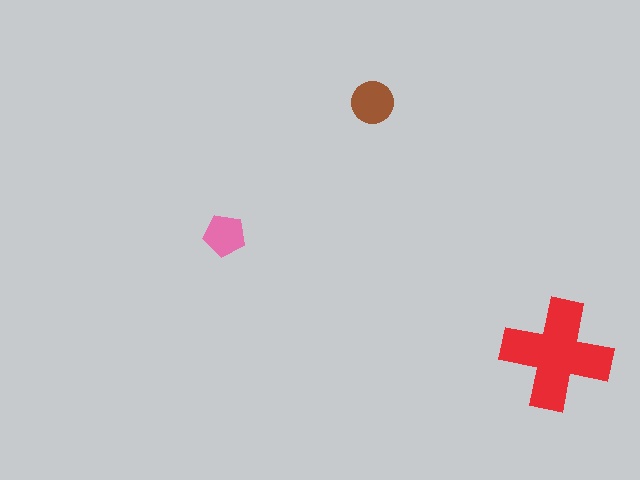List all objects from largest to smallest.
The red cross, the brown circle, the pink pentagon.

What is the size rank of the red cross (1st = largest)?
1st.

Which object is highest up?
The brown circle is topmost.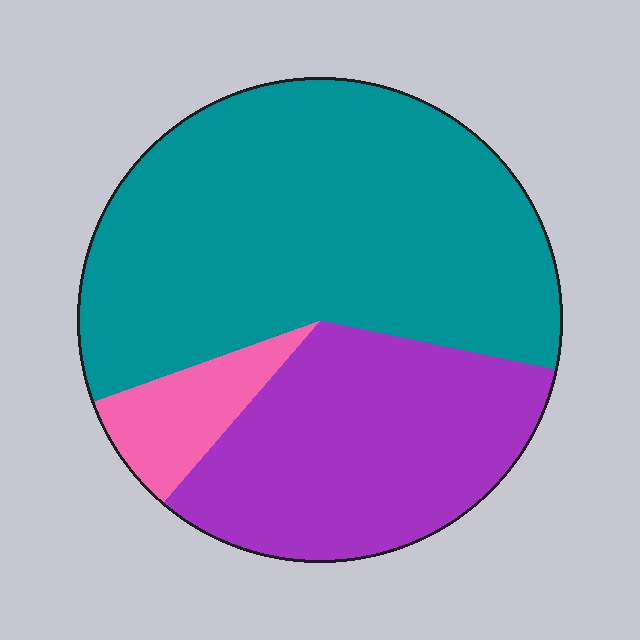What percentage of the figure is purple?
Purple covers 33% of the figure.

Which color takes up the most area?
Teal, at roughly 60%.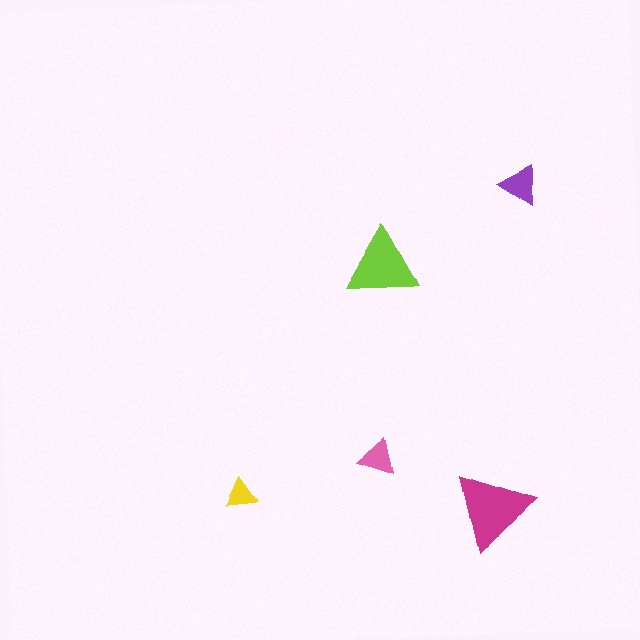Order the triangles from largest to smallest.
the magenta one, the lime one, the purple one, the pink one, the yellow one.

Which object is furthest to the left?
The yellow triangle is leftmost.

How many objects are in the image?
There are 5 objects in the image.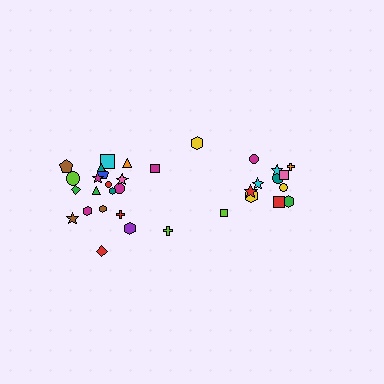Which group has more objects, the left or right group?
The left group.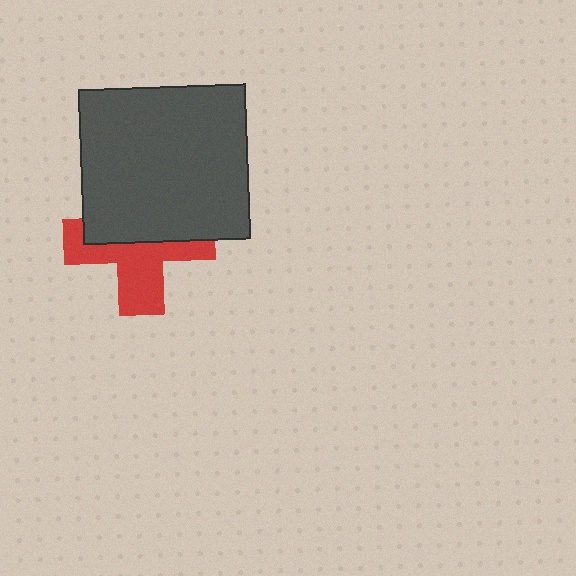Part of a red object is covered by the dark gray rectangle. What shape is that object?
It is a cross.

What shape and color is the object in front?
The object in front is a dark gray rectangle.